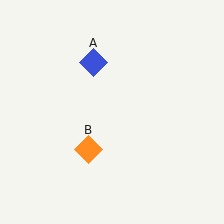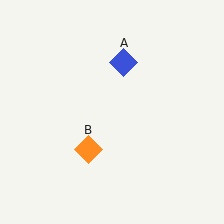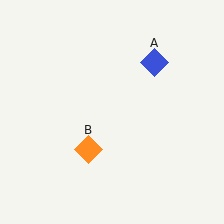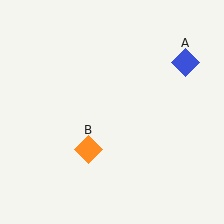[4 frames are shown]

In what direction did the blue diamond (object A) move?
The blue diamond (object A) moved right.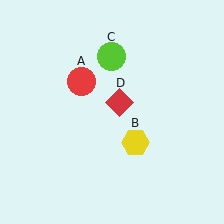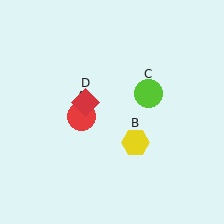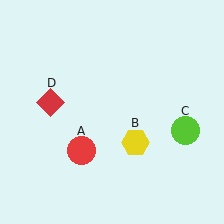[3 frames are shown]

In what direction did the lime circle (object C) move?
The lime circle (object C) moved down and to the right.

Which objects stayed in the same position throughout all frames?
Yellow hexagon (object B) remained stationary.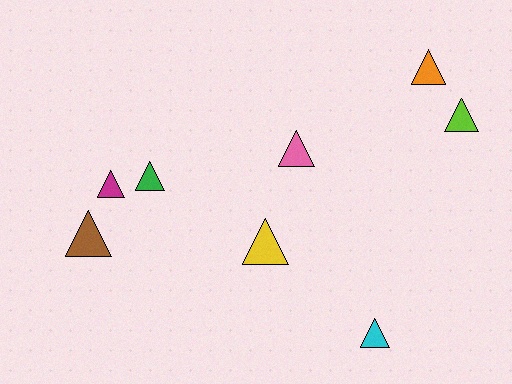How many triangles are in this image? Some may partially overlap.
There are 8 triangles.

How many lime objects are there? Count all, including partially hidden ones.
There is 1 lime object.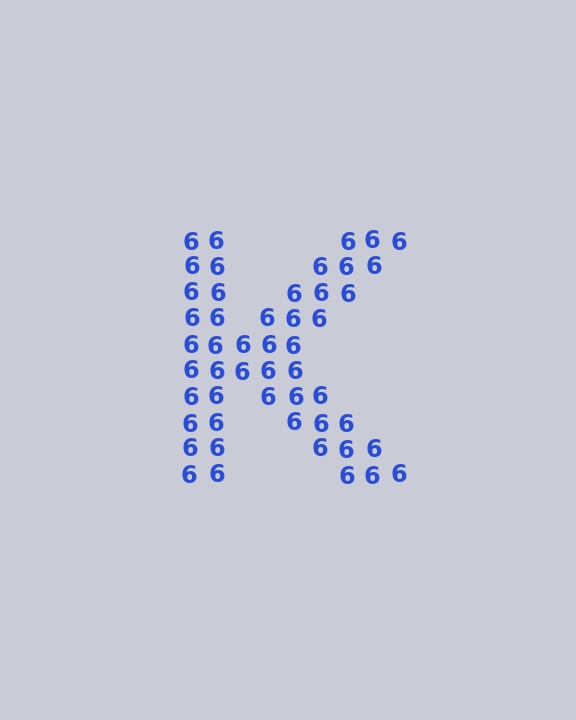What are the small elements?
The small elements are digit 6's.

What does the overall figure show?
The overall figure shows the letter K.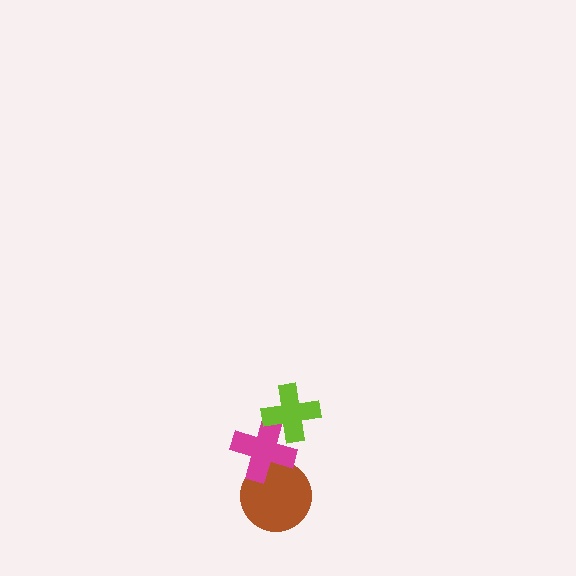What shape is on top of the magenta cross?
The lime cross is on top of the magenta cross.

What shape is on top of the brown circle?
The magenta cross is on top of the brown circle.